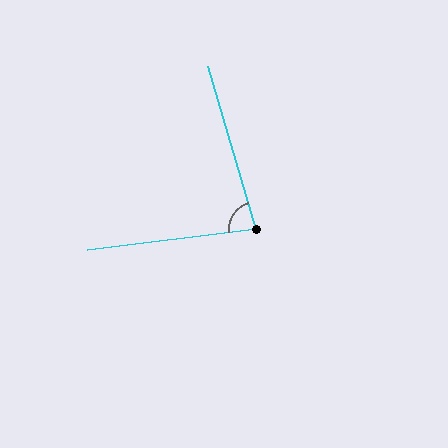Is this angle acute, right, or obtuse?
It is acute.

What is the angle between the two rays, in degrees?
Approximately 81 degrees.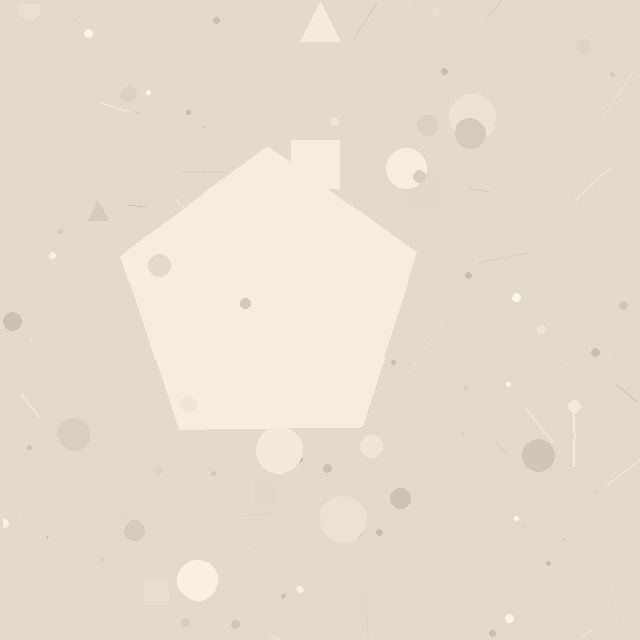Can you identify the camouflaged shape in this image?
The camouflaged shape is a pentagon.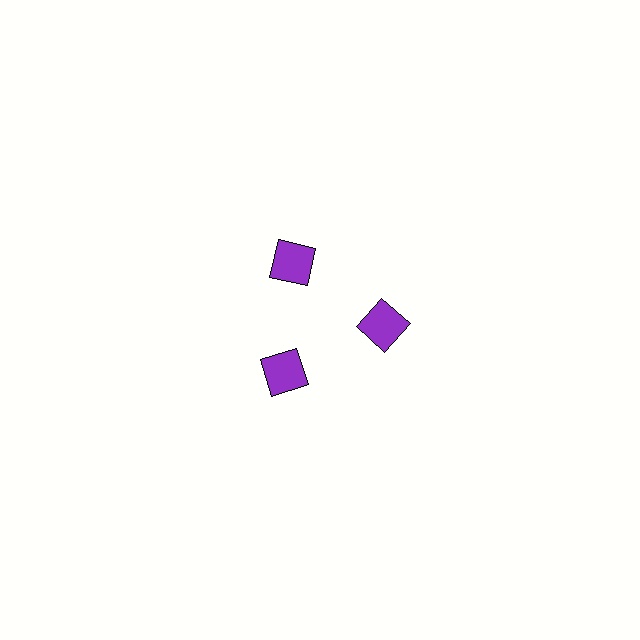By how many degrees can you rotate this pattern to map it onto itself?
The pattern maps onto itself every 120 degrees of rotation.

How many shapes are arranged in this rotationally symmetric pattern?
There are 3 shapes, arranged in 3 groups of 1.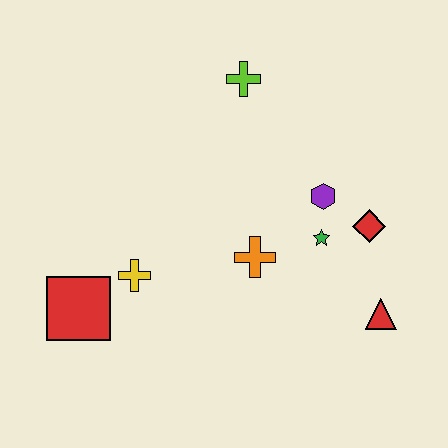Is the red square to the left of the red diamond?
Yes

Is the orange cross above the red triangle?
Yes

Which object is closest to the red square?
The yellow cross is closest to the red square.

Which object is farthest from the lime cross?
The red square is farthest from the lime cross.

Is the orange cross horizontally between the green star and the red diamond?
No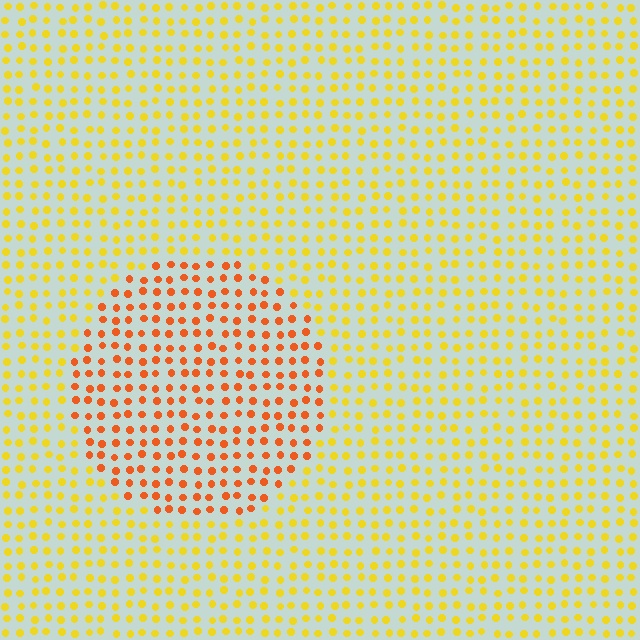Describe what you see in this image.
The image is filled with small yellow elements in a uniform arrangement. A circle-shaped region is visible where the elements are tinted to a slightly different hue, forming a subtle color boundary.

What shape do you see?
I see a circle.